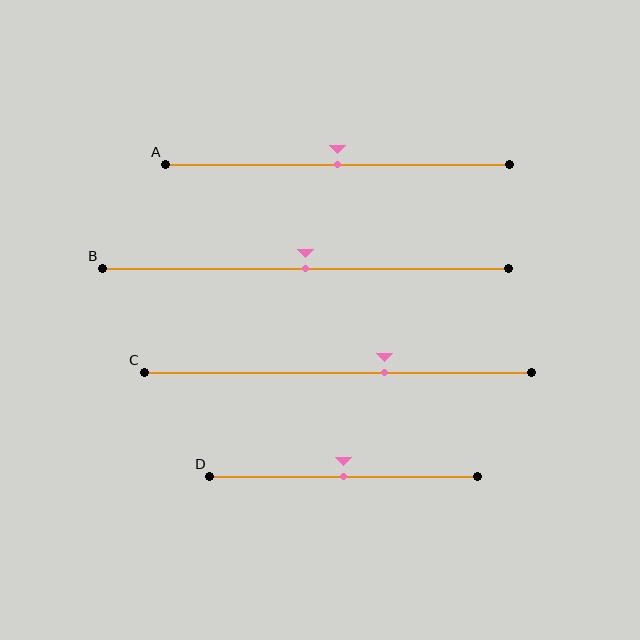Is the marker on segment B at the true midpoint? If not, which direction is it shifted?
Yes, the marker on segment B is at the true midpoint.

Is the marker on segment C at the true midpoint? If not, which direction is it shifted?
No, the marker on segment C is shifted to the right by about 12% of the segment length.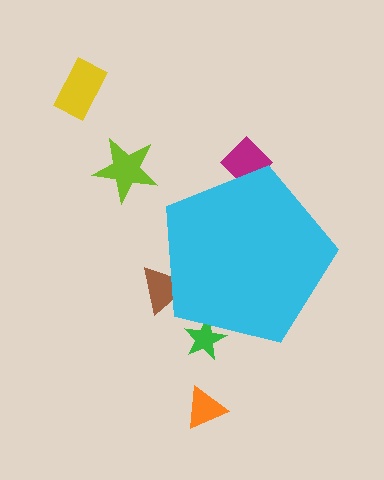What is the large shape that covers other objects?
A cyan pentagon.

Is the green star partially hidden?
Yes, the green star is partially hidden behind the cyan pentagon.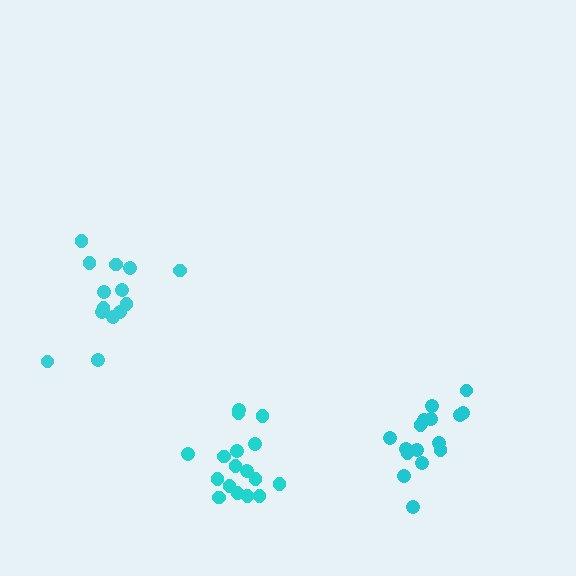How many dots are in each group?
Group 1: 17 dots, Group 2: 14 dots, Group 3: 16 dots (47 total).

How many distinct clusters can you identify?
There are 3 distinct clusters.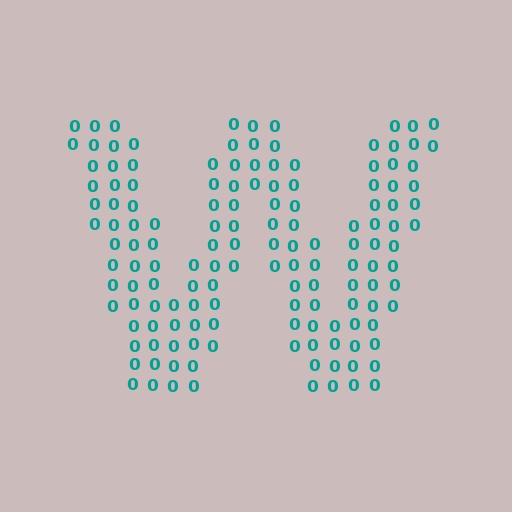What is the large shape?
The large shape is the letter W.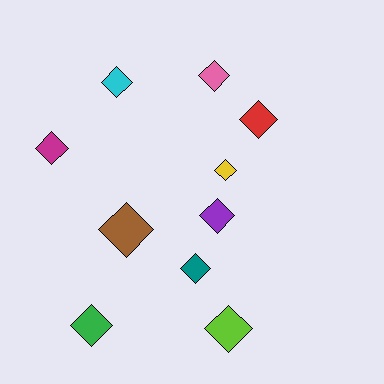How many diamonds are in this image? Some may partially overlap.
There are 10 diamonds.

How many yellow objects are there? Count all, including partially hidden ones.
There is 1 yellow object.